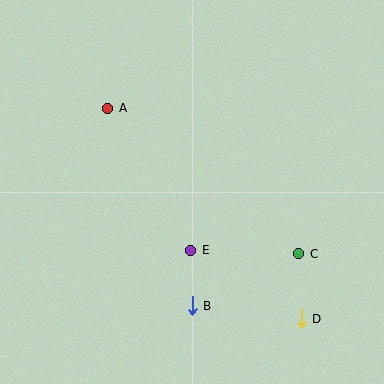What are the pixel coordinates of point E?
Point E is at (191, 250).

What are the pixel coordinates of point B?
Point B is at (192, 306).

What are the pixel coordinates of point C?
Point C is at (299, 254).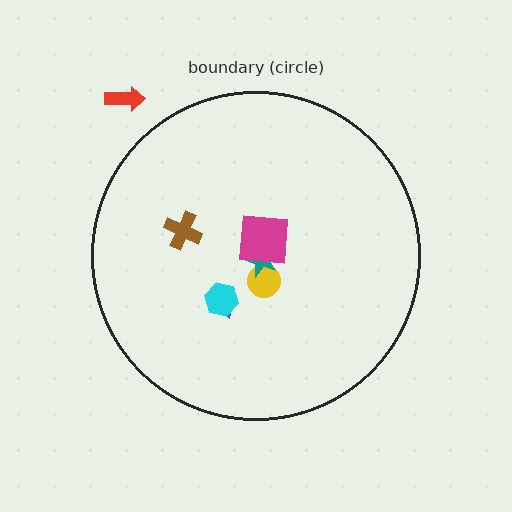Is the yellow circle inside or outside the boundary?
Inside.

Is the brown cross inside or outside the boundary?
Inside.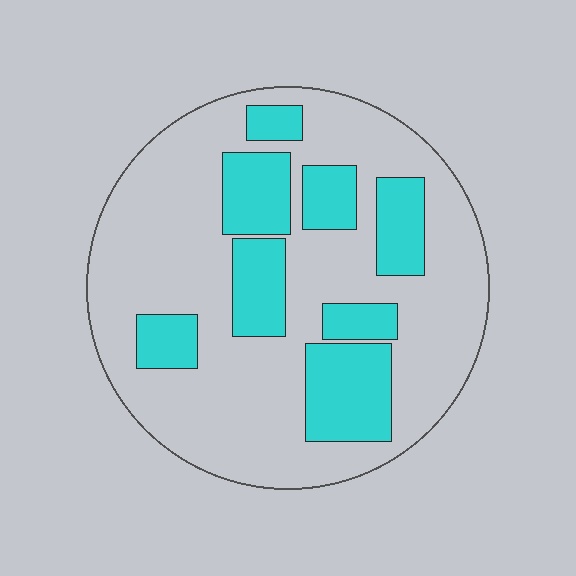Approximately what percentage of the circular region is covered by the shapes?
Approximately 30%.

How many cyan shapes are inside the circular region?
8.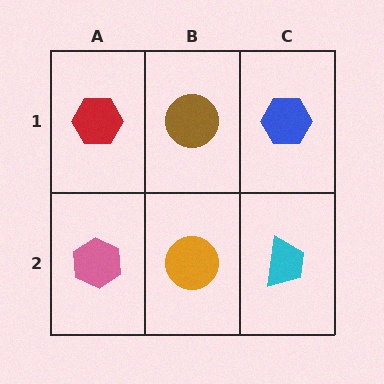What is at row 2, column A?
A pink hexagon.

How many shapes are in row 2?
3 shapes.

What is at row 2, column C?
A cyan trapezoid.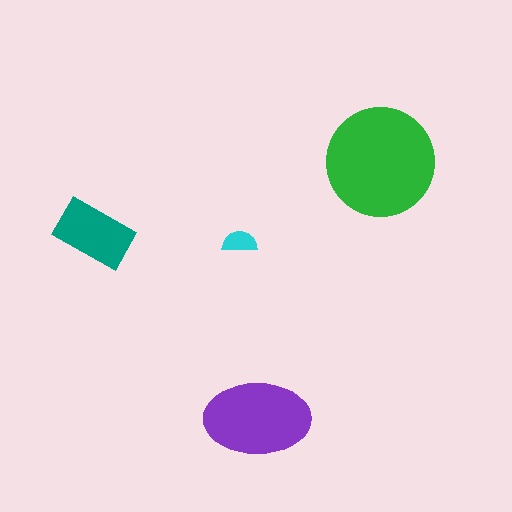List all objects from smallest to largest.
The cyan semicircle, the teal rectangle, the purple ellipse, the green circle.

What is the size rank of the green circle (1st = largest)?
1st.